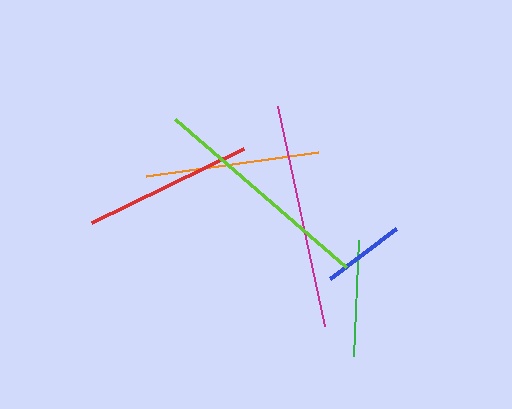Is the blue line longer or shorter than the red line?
The red line is longer than the blue line.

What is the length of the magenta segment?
The magenta segment is approximately 225 pixels long.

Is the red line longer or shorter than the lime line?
The lime line is longer than the red line.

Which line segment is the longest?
The lime line is the longest at approximately 226 pixels.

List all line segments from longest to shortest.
From longest to shortest: lime, magenta, orange, red, green, blue.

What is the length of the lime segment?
The lime segment is approximately 226 pixels long.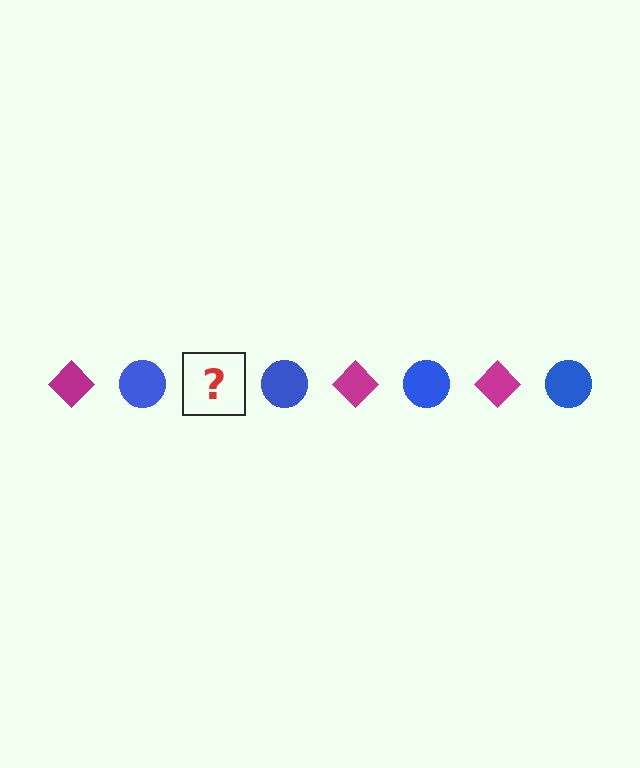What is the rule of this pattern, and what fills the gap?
The rule is that the pattern alternates between magenta diamond and blue circle. The gap should be filled with a magenta diamond.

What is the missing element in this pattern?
The missing element is a magenta diamond.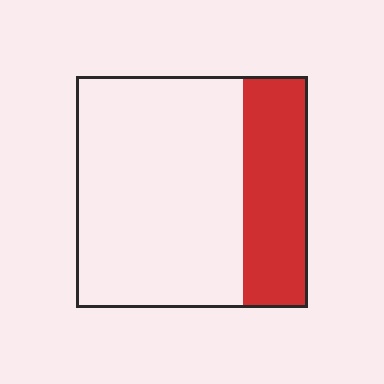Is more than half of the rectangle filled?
No.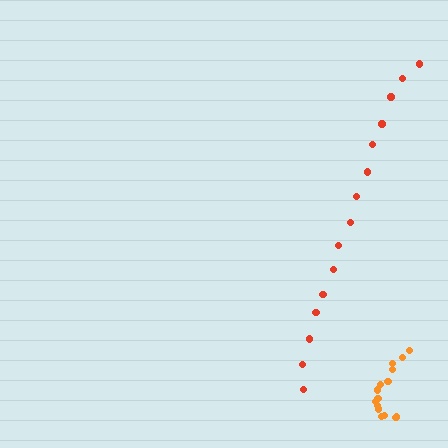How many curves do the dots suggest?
There are 2 distinct paths.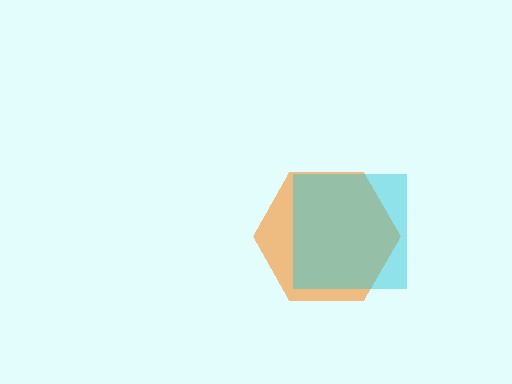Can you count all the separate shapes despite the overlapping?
Yes, there are 2 separate shapes.